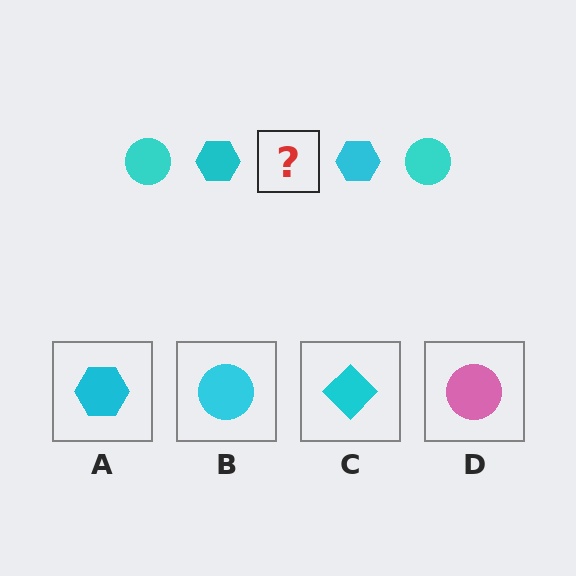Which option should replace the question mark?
Option B.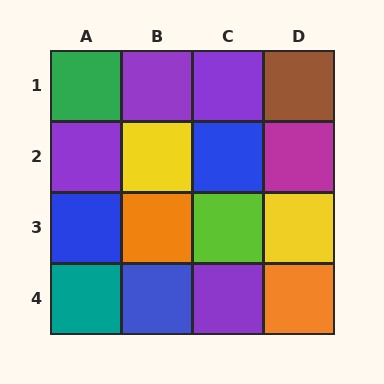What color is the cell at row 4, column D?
Orange.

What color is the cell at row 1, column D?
Brown.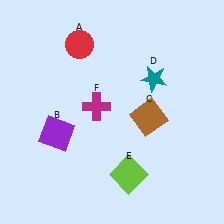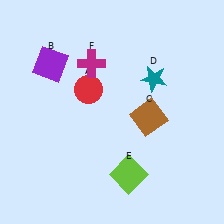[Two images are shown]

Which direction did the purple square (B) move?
The purple square (B) moved up.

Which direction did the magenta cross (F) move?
The magenta cross (F) moved up.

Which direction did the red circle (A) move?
The red circle (A) moved down.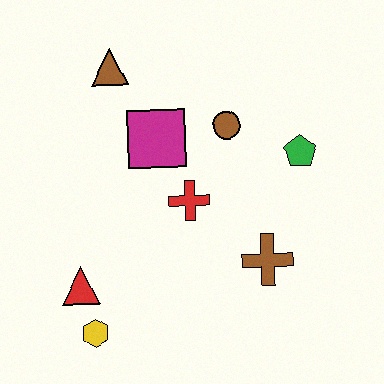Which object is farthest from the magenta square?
The yellow hexagon is farthest from the magenta square.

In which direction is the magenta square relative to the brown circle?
The magenta square is to the left of the brown circle.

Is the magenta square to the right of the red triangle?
Yes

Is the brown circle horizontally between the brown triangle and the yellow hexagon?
No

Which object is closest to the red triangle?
The yellow hexagon is closest to the red triangle.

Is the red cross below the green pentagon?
Yes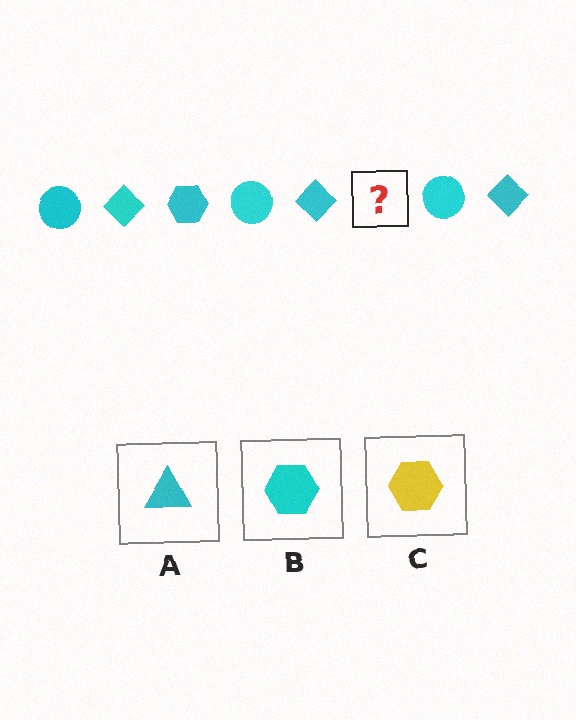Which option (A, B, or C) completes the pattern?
B.